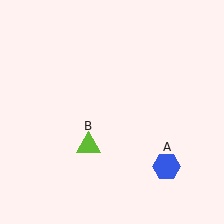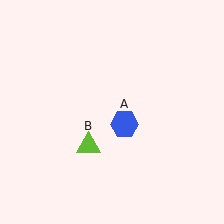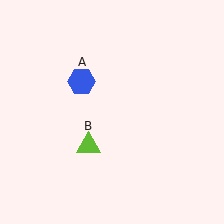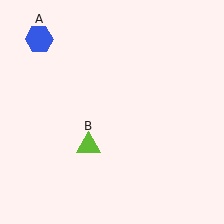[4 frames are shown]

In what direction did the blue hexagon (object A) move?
The blue hexagon (object A) moved up and to the left.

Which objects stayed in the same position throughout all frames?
Lime triangle (object B) remained stationary.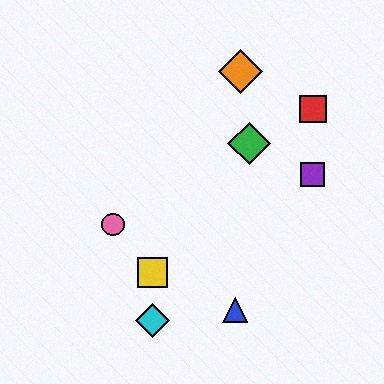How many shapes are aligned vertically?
2 shapes (the yellow square, the cyan diamond) are aligned vertically.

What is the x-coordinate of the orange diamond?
The orange diamond is at x≈241.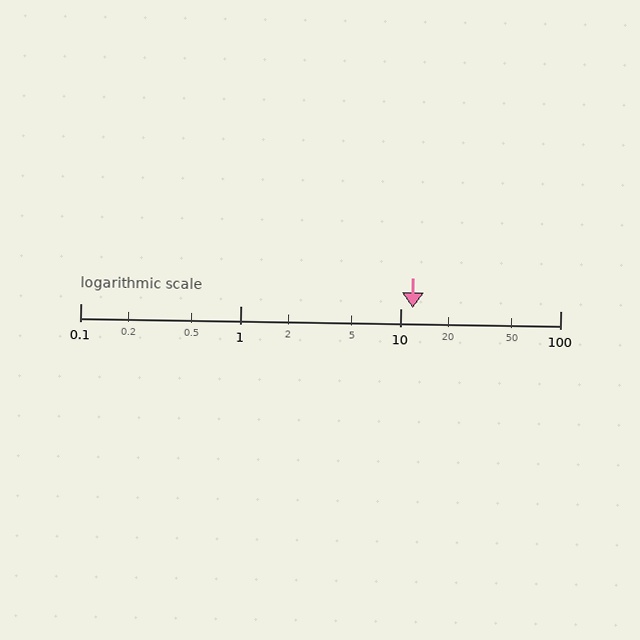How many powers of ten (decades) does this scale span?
The scale spans 3 decades, from 0.1 to 100.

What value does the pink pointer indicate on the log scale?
The pointer indicates approximately 12.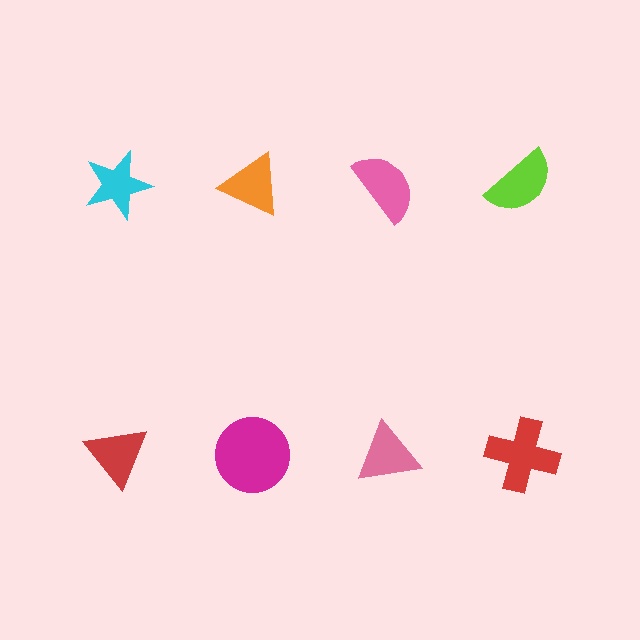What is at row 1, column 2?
An orange triangle.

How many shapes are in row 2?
4 shapes.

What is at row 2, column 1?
A red triangle.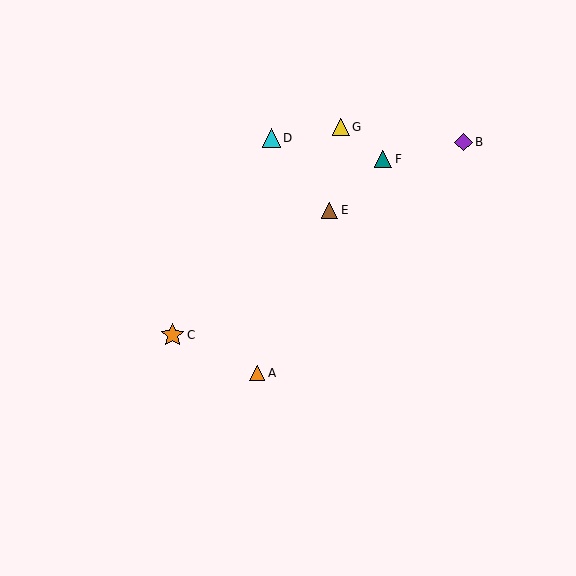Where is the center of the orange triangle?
The center of the orange triangle is at (257, 373).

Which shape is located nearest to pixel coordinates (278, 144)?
The cyan triangle (labeled D) at (271, 138) is nearest to that location.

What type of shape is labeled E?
Shape E is a brown triangle.